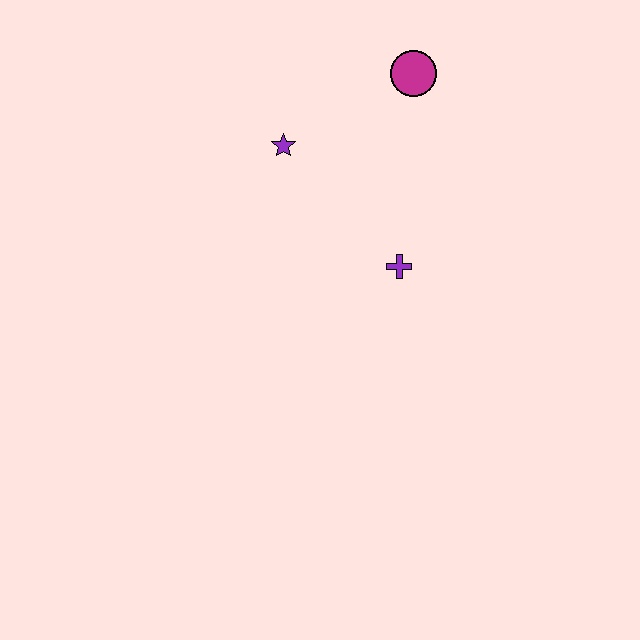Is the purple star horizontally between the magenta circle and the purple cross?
No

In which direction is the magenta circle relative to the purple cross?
The magenta circle is above the purple cross.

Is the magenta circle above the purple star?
Yes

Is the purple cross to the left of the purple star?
No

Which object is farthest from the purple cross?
The magenta circle is farthest from the purple cross.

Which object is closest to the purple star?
The magenta circle is closest to the purple star.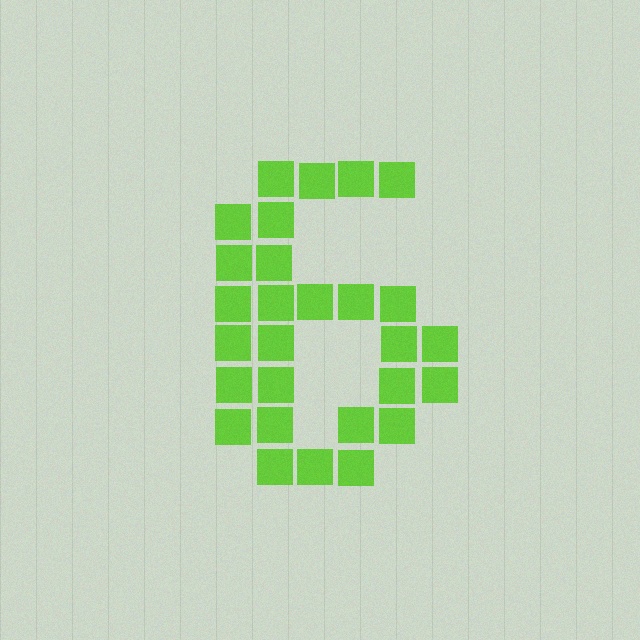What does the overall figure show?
The overall figure shows the digit 6.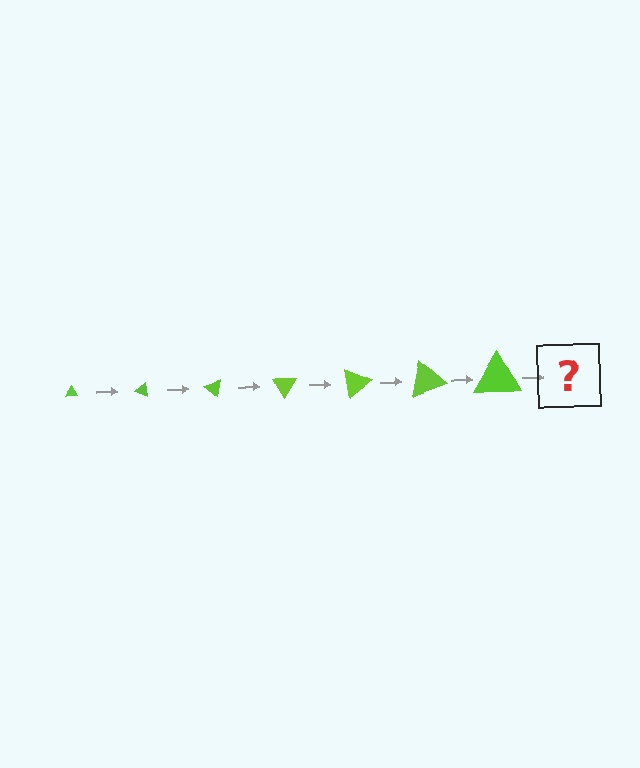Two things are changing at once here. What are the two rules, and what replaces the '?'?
The two rules are that the triangle grows larger each step and it rotates 20 degrees each step. The '?' should be a triangle, larger than the previous one and rotated 140 degrees from the start.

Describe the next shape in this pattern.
It should be a triangle, larger than the previous one and rotated 140 degrees from the start.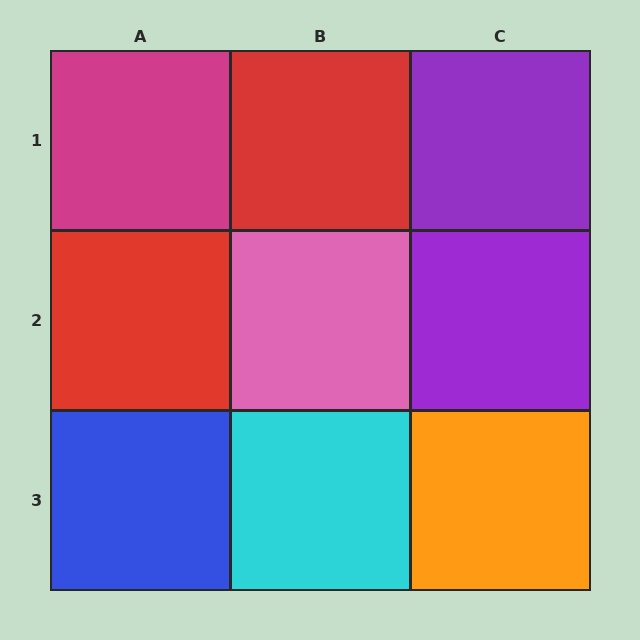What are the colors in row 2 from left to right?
Red, pink, purple.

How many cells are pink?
1 cell is pink.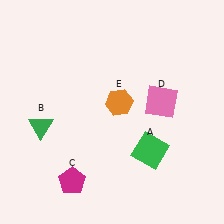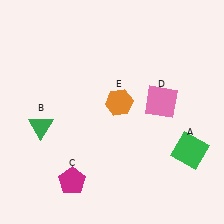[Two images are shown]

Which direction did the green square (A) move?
The green square (A) moved right.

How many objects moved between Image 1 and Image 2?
1 object moved between the two images.